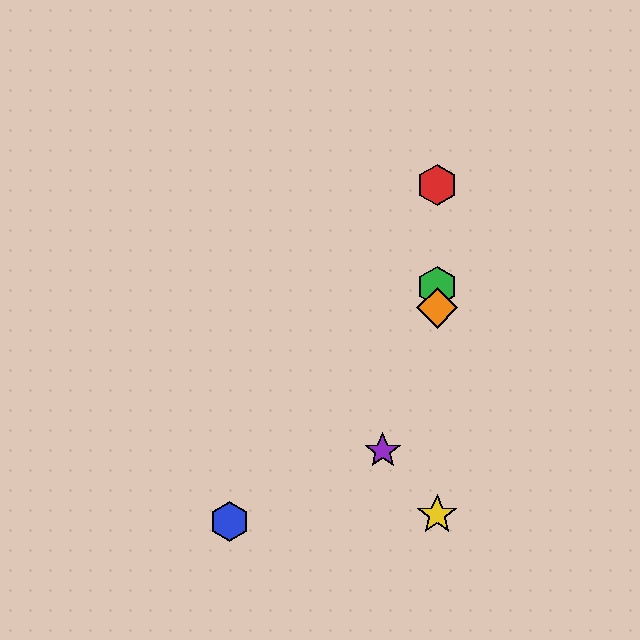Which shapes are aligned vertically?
The red hexagon, the green hexagon, the yellow star, the orange diamond are aligned vertically.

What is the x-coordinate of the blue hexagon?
The blue hexagon is at x≈229.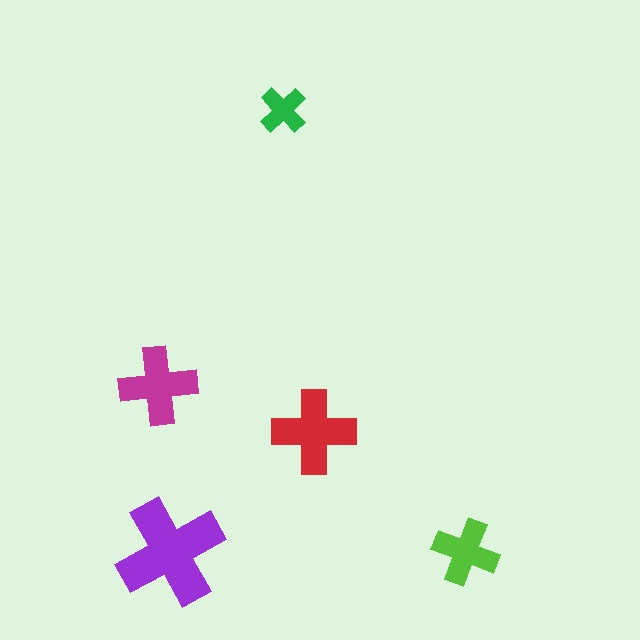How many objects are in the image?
There are 5 objects in the image.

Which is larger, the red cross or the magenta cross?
The red one.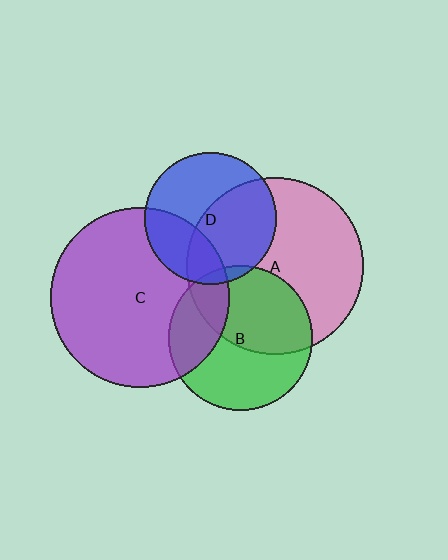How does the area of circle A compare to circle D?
Approximately 1.8 times.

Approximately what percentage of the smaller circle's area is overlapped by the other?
Approximately 25%.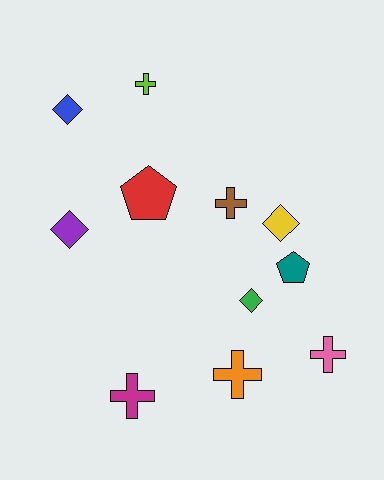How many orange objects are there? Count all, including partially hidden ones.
There is 1 orange object.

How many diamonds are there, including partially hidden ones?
There are 4 diamonds.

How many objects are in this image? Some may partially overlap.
There are 11 objects.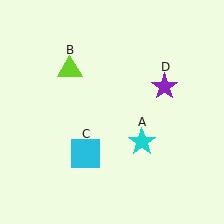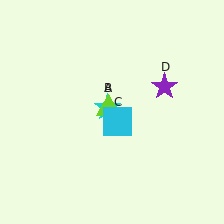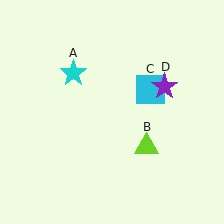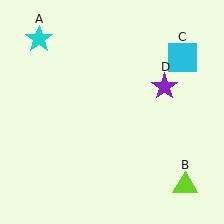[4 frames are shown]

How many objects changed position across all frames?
3 objects changed position: cyan star (object A), lime triangle (object B), cyan square (object C).